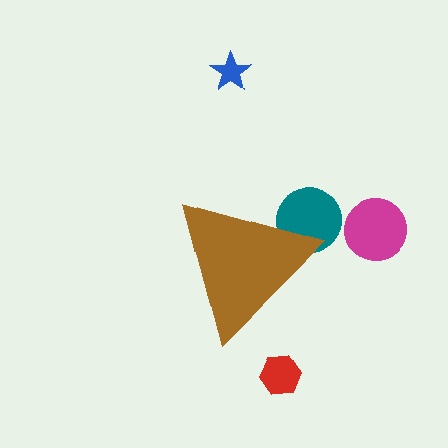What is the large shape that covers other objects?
A brown triangle.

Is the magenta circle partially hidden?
No, the magenta circle is fully visible.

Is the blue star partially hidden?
No, the blue star is fully visible.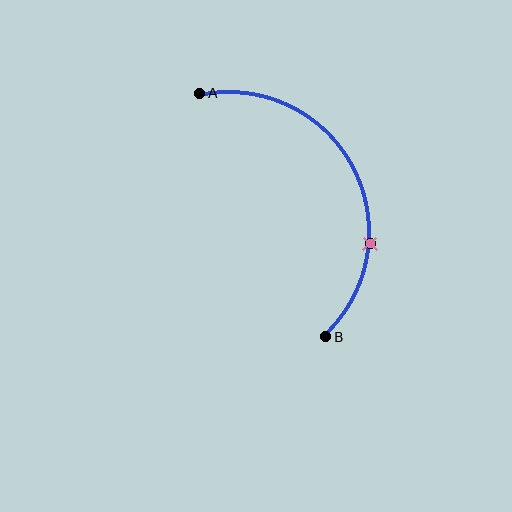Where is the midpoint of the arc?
The arc midpoint is the point on the curve farthest from the straight line joining A and B. It sits to the right of that line.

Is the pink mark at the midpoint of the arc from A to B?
No. The pink mark lies on the arc but is closer to endpoint B. The arc midpoint would be at the point on the curve equidistant along the arc from both A and B.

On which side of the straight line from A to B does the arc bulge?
The arc bulges to the right of the straight line connecting A and B.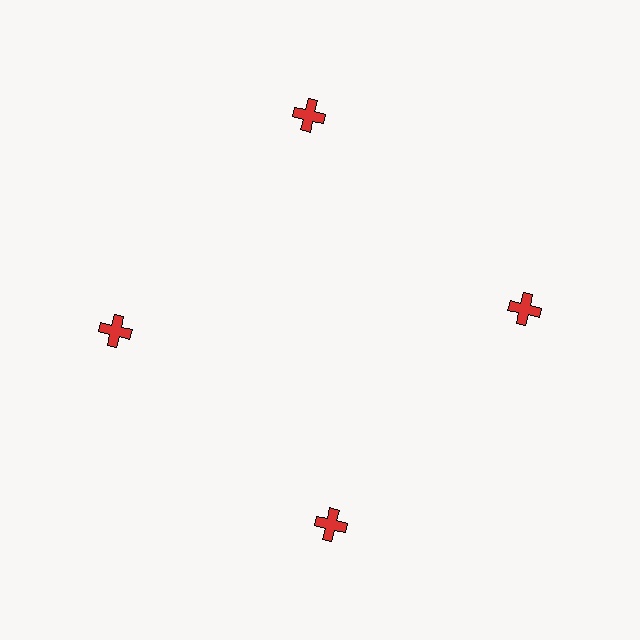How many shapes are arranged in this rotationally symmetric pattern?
There are 4 shapes, arranged in 4 groups of 1.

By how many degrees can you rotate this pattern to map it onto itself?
The pattern maps onto itself every 90 degrees of rotation.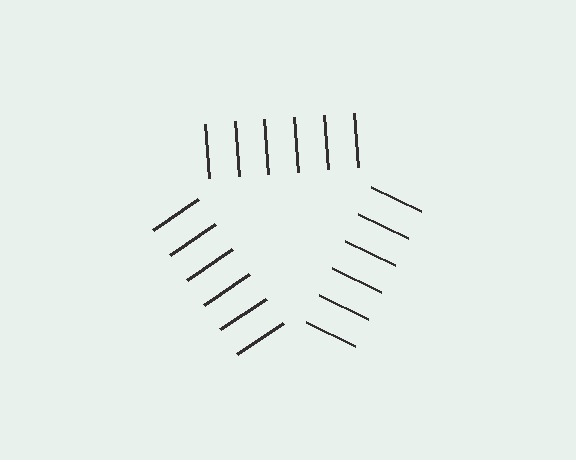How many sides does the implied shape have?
3 sides — the line-ends trace a triangle.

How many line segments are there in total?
18 — 6 along each of the 3 edges.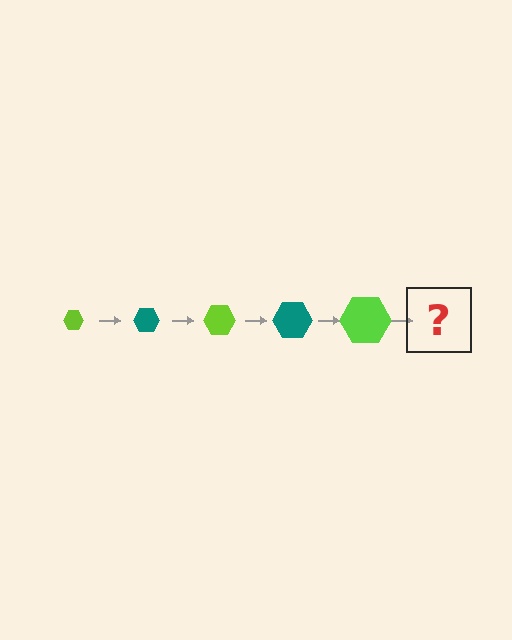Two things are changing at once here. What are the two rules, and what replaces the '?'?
The two rules are that the hexagon grows larger each step and the color cycles through lime and teal. The '?' should be a teal hexagon, larger than the previous one.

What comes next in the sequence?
The next element should be a teal hexagon, larger than the previous one.